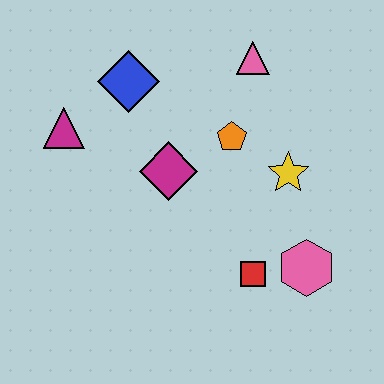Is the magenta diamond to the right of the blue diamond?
Yes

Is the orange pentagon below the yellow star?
No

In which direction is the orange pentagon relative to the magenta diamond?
The orange pentagon is to the right of the magenta diamond.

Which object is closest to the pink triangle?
The orange pentagon is closest to the pink triangle.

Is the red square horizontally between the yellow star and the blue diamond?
Yes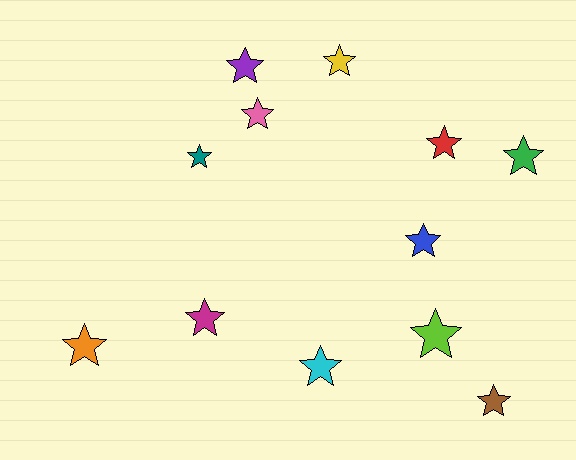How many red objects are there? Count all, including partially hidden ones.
There is 1 red object.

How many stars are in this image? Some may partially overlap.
There are 12 stars.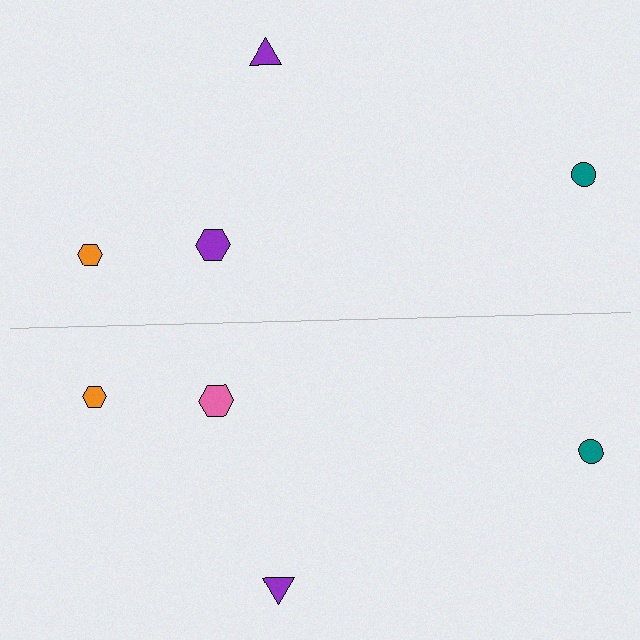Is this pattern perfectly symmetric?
No, the pattern is not perfectly symmetric. The pink hexagon on the bottom side breaks the symmetry — its mirror counterpart is purple.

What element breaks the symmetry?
The pink hexagon on the bottom side breaks the symmetry — its mirror counterpart is purple.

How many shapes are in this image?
There are 8 shapes in this image.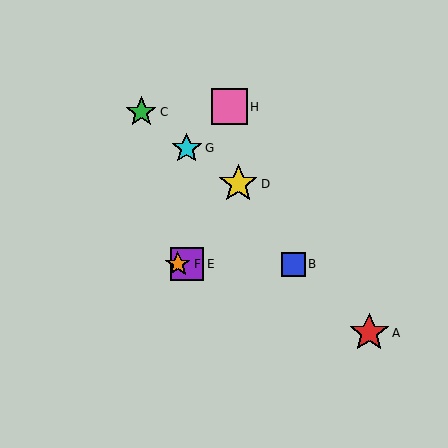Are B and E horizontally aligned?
Yes, both are at y≈264.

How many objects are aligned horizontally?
3 objects (B, E, F) are aligned horizontally.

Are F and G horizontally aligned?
No, F is at y≈264 and G is at y≈148.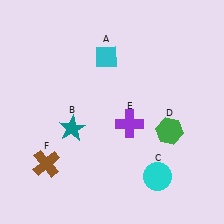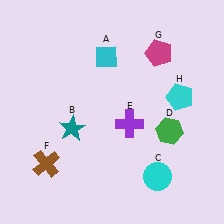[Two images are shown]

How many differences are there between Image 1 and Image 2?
There are 2 differences between the two images.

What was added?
A magenta pentagon (G), a cyan pentagon (H) were added in Image 2.